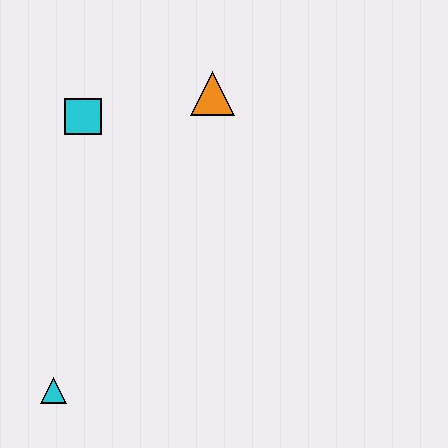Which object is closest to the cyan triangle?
The cyan square is closest to the cyan triangle.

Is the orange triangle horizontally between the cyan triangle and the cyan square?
No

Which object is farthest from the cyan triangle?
The orange triangle is farthest from the cyan triangle.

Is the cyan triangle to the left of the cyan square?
Yes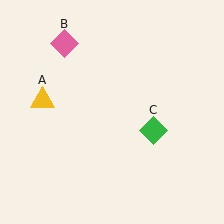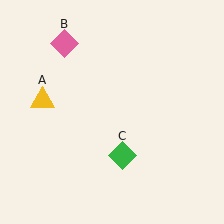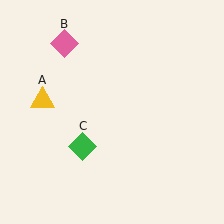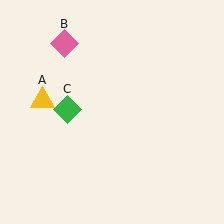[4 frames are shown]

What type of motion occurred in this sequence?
The green diamond (object C) rotated clockwise around the center of the scene.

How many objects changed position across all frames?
1 object changed position: green diamond (object C).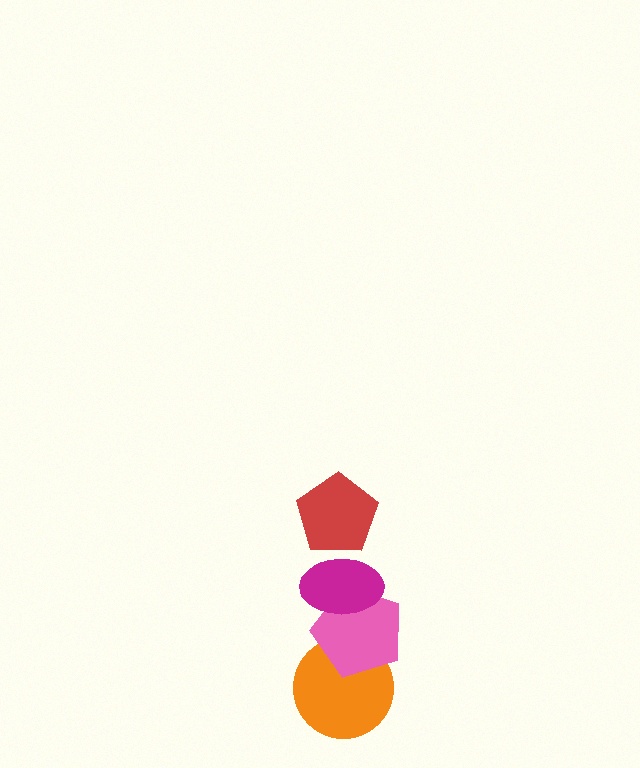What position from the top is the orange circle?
The orange circle is 4th from the top.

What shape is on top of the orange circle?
The pink pentagon is on top of the orange circle.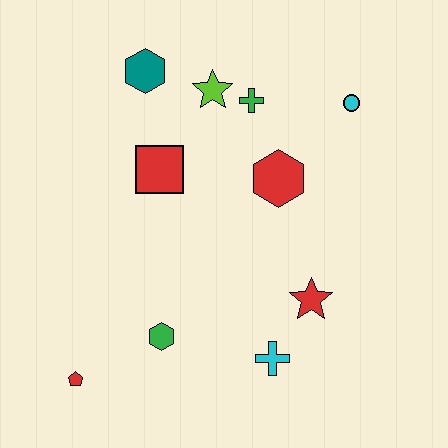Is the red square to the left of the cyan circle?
Yes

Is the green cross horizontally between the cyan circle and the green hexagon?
Yes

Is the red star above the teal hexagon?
No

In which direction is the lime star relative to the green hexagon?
The lime star is above the green hexagon.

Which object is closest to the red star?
The cyan cross is closest to the red star.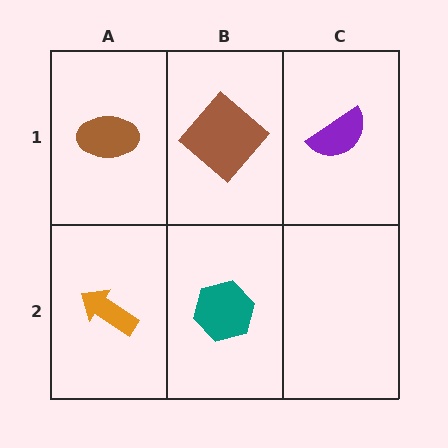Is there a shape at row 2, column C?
No, that cell is empty.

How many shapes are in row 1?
3 shapes.